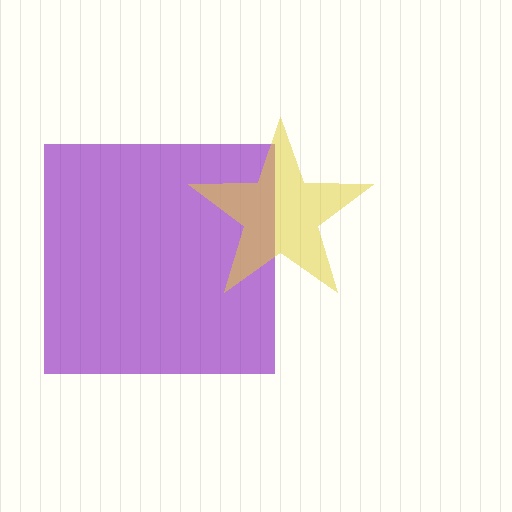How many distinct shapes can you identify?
There are 2 distinct shapes: a purple square, a yellow star.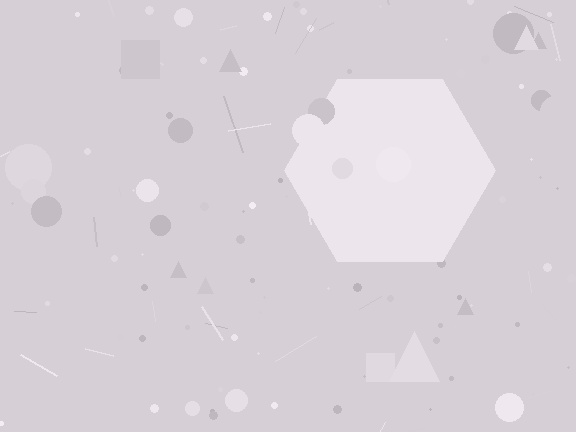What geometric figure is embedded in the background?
A hexagon is embedded in the background.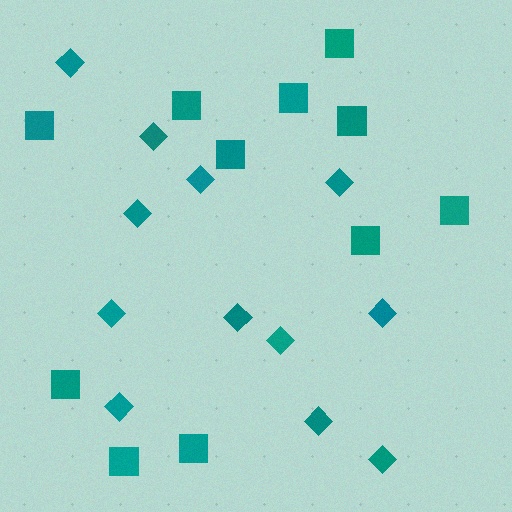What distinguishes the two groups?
There are 2 groups: one group of diamonds (12) and one group of squares (11).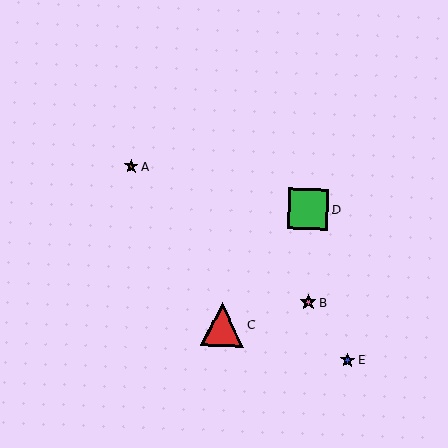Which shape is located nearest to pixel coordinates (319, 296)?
The pink star (labeled B) at (309, 302) is nearest to that location.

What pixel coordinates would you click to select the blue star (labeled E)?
Click at (348, 360) to select the blue star E.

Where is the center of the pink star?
The center of the pink star is at (309, 302).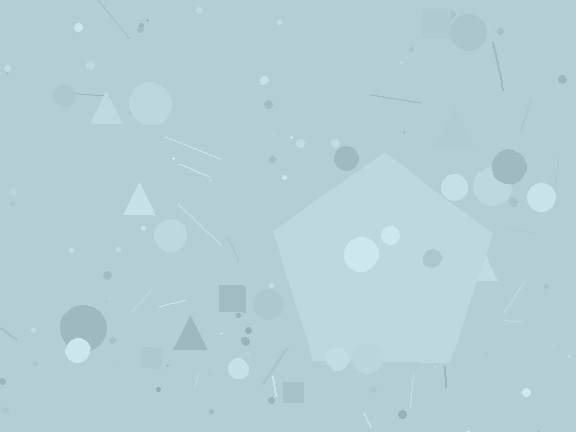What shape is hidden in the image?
A pentagon is hidden in the image.